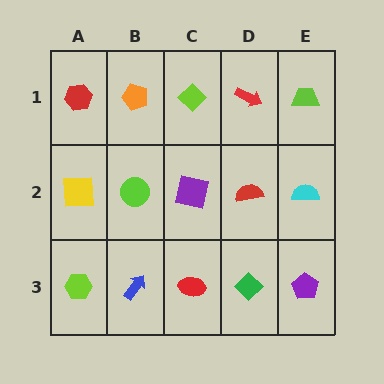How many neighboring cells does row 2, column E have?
3.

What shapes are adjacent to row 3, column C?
A purple square (row 2, column C), a blue arrow (row 3, column B), a green diamond (row 3, column D).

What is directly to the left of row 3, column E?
A green diamond.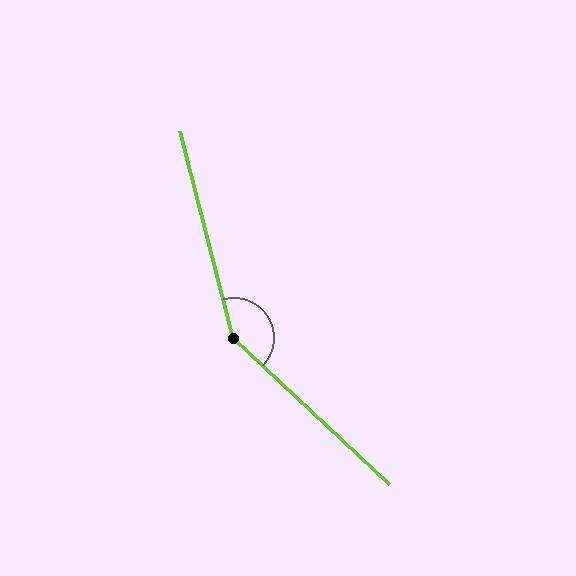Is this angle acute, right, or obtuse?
It is obtuse.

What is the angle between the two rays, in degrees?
Approximately 148 degrees.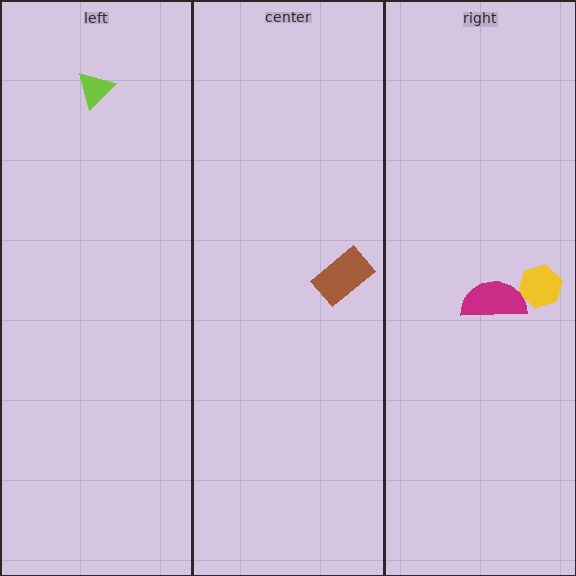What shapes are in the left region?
The lime triangle.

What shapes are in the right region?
The yellow hexagon, the magenta semicircle.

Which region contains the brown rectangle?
The center region.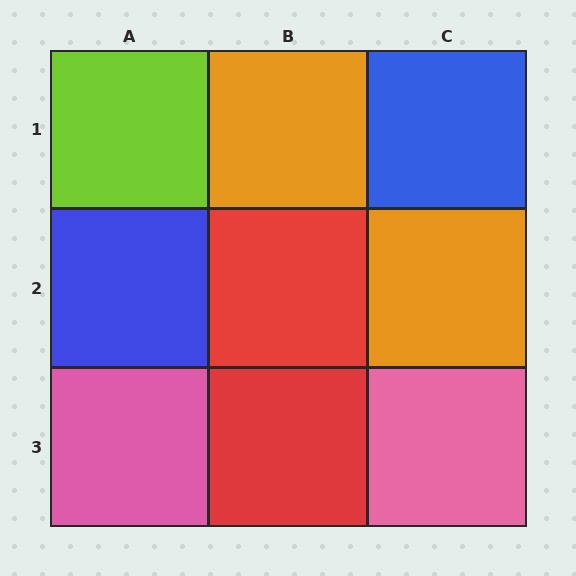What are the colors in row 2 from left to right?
Blue, red, orange.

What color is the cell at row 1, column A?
Lime.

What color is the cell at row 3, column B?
Red.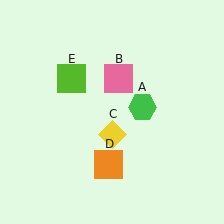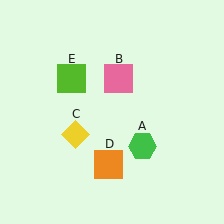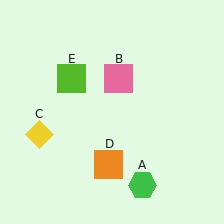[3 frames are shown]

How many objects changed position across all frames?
2 objects changed position: green hexagon (object A), yellow diamond (object C).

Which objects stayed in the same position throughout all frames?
Pink square (object B) and orange square (object D) and lime square (object E) remained stationary.